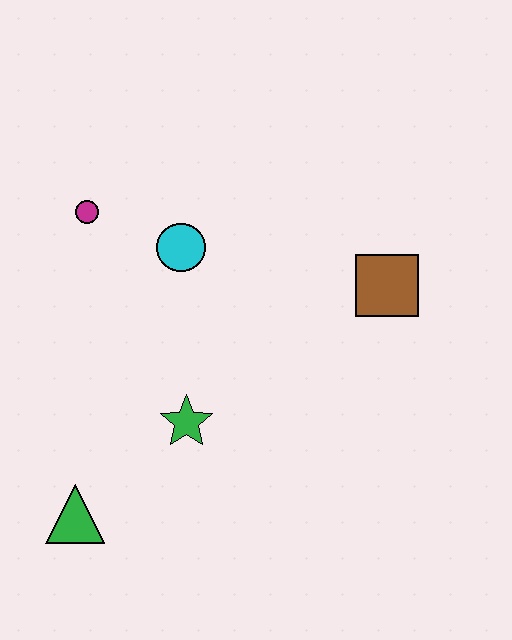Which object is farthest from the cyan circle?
The green triangle is farthest from the cyan circle.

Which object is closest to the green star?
The green triangle is closest to the green star.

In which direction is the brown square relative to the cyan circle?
The brown square is to the right of the cyan circle.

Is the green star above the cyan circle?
No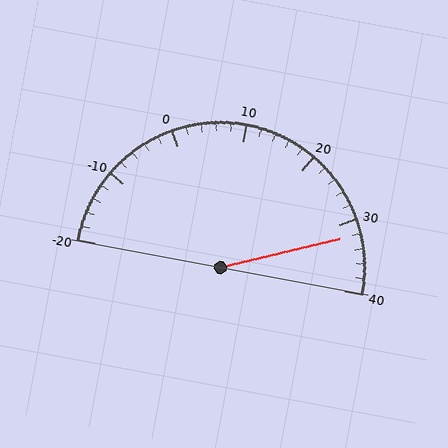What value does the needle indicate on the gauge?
The needle indicates approximately 32.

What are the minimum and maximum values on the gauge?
The gauge ranges from -20 to 40.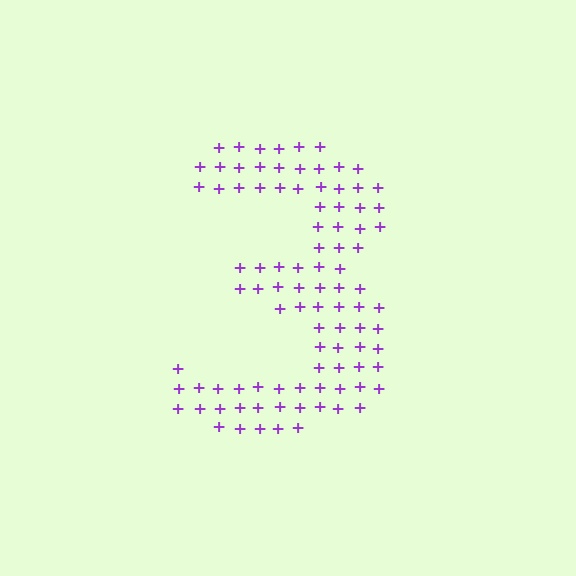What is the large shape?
The large shape is the digit 3.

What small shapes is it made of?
It is made of small plus signs.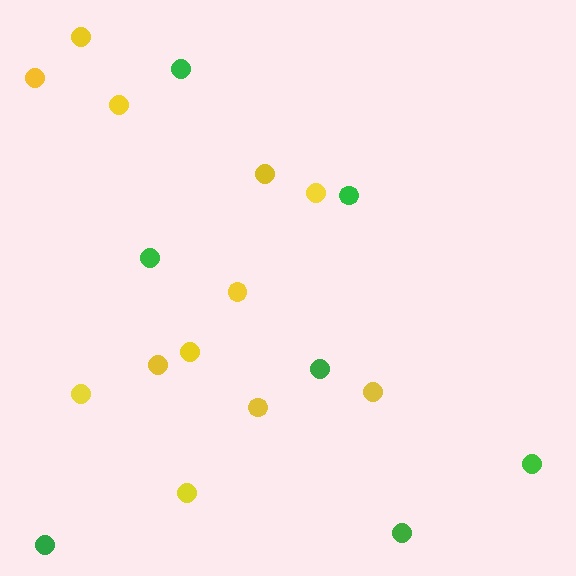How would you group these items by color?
There are 2 groups: one group of yellow circles (12) and one group of green circles (7).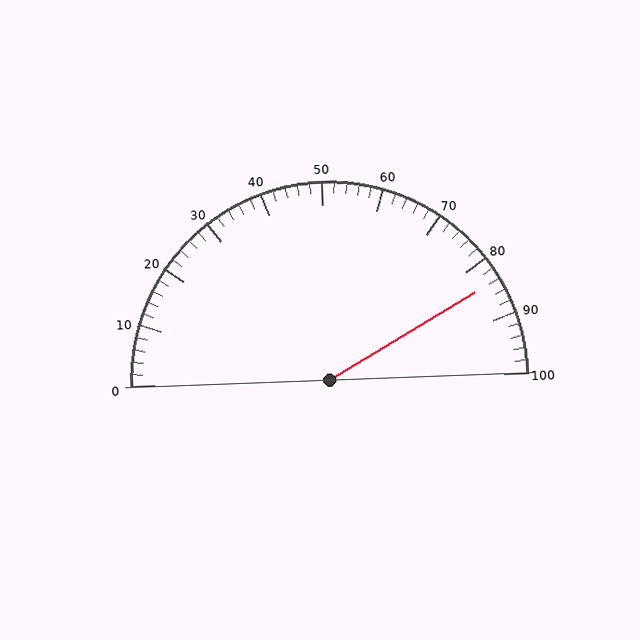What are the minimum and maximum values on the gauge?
The gauge ranges from 0 to 100.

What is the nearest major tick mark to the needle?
The nearest major tick mark is 80.